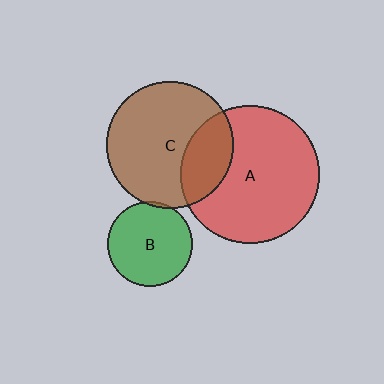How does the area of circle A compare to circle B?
Approximately 2.7 times.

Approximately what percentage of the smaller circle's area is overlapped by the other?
Approximately 5%.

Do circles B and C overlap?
Yes.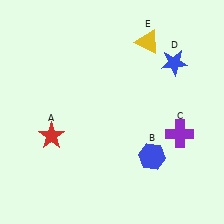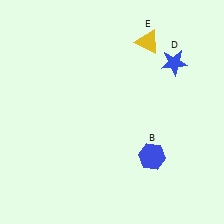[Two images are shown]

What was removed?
The red star (A), the purple cross (C) were removed in Image 2.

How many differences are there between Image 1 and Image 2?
There are 2 differences between the two images.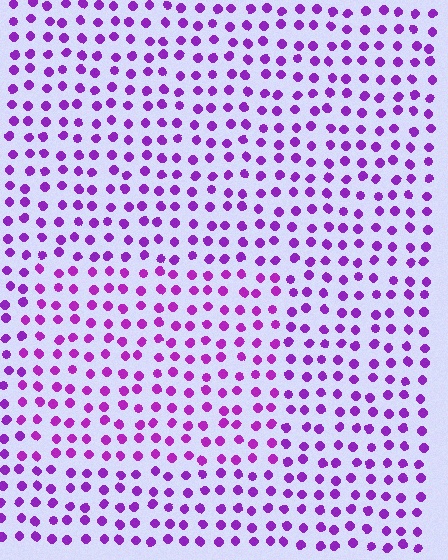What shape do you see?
I see a rectangle.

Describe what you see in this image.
The image is filled with small purple elements in a uniform arrangement. A rectangle-shaped region is visible where the elements are tinted to a slightly different hue, forming a subtle color boundary.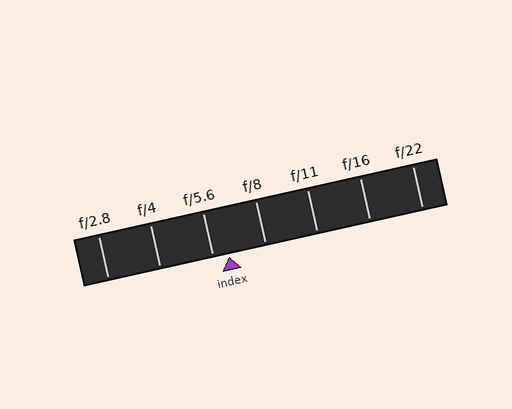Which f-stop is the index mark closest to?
The index mark is closest to f/5.6.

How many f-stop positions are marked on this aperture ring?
There are 7 f-stop positions marked.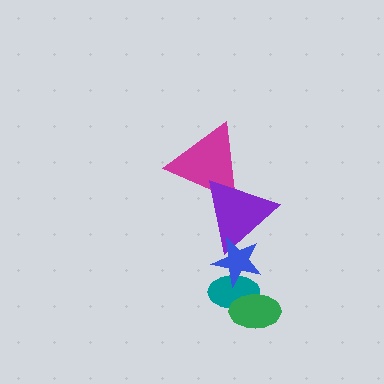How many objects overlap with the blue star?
2 objects overlap with the blue star.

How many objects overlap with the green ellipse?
1 object overlaps with the green ellipse.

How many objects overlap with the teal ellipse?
2 objects overlap with the teal ellipse.